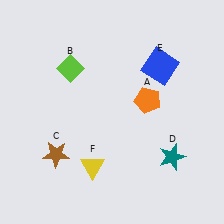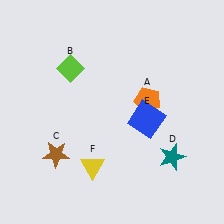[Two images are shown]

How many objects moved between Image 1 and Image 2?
1 object moved between the two images.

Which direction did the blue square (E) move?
The blue square (E) moved down.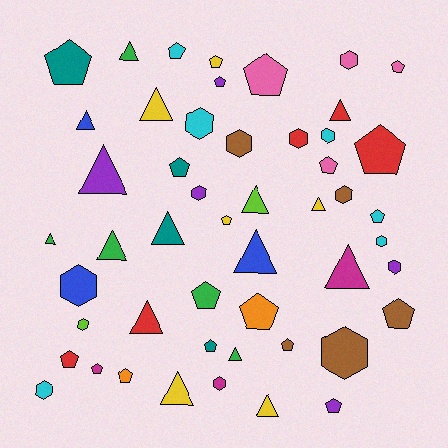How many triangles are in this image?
There are 16 triangles.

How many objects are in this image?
There are 50 objects.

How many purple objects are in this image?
There are 5 purple objects.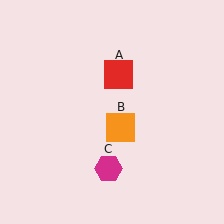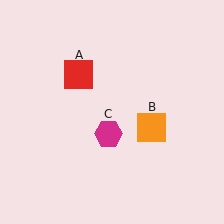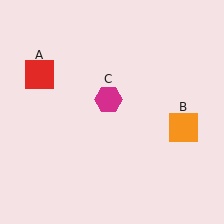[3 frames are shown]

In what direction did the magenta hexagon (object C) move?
The magenta hexagon (object C) moved up.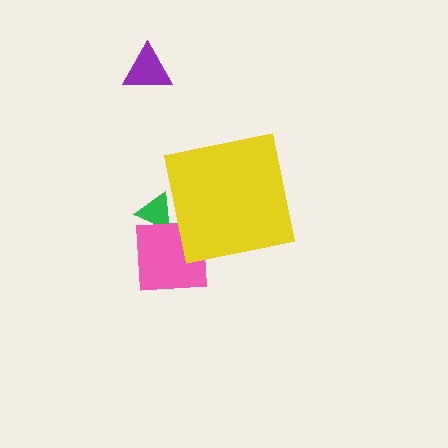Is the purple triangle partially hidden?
No, the purple triangle is fully visible.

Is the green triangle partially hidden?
Yes, the green triangle is partially hidden behind the yellow square.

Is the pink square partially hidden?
Yes, the pink square is partially hidden behind the yellow square.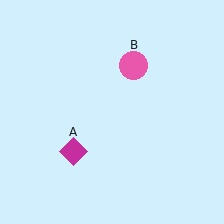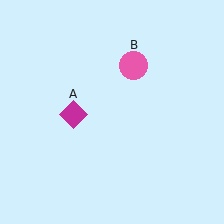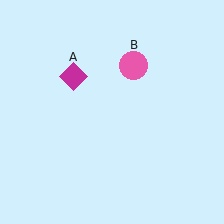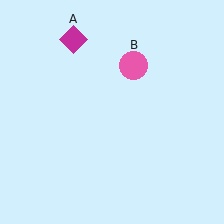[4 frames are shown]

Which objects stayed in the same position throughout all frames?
Pink circle (object B) remained stationary.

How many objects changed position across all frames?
1 object changed position: magenta diamond (object A).